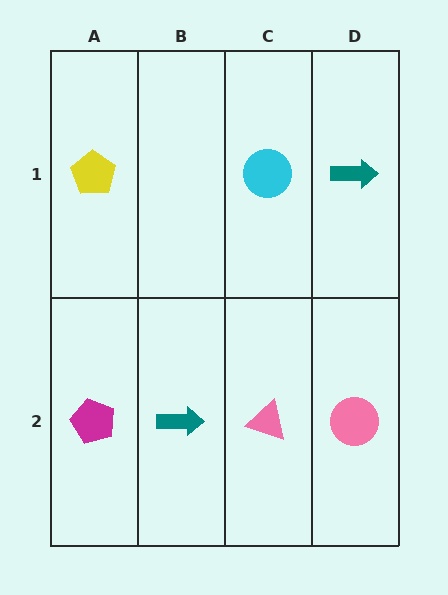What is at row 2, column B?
A teal arrow.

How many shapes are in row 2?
4 shapes.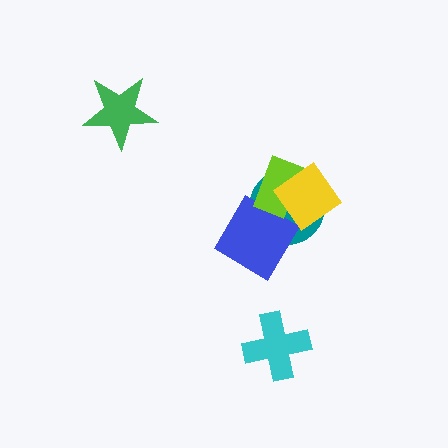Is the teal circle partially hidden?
Yes, it is partially covered by another shape.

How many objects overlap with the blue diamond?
3 objects overlap with the blue diamond.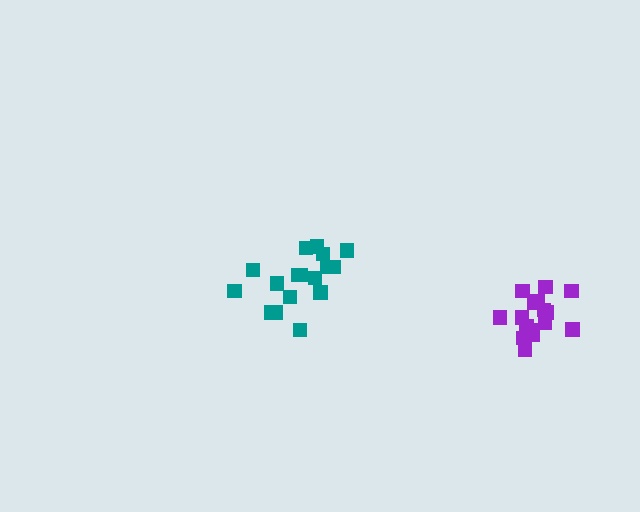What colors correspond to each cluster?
The clusters are colored: teal, purple.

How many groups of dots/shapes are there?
There are 2 groups.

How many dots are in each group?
Group 1: 17 dots, Group 2: 16 dots (33 total).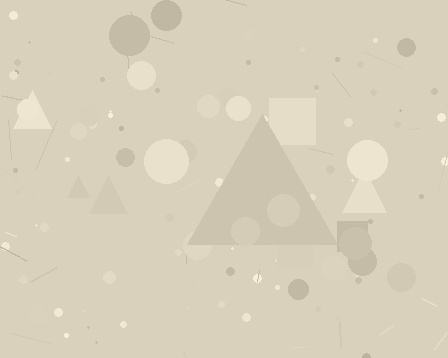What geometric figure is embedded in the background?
A triangle is embedded in the background.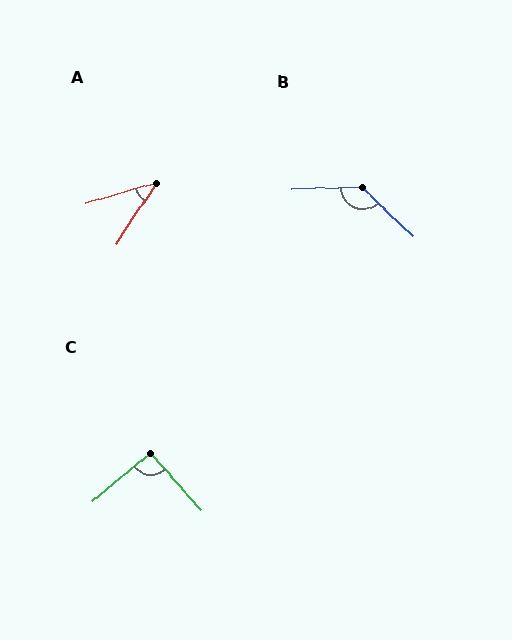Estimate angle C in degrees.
Approximately 92 degrees.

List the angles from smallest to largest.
A (40°), C (92°), B (134°).